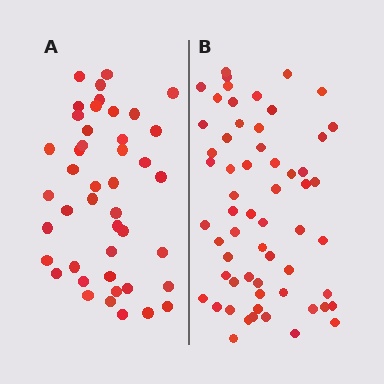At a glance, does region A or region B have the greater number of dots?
Region B (the right region) has more dots.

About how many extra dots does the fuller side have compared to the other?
Region B has approximately 15 more dots than region A.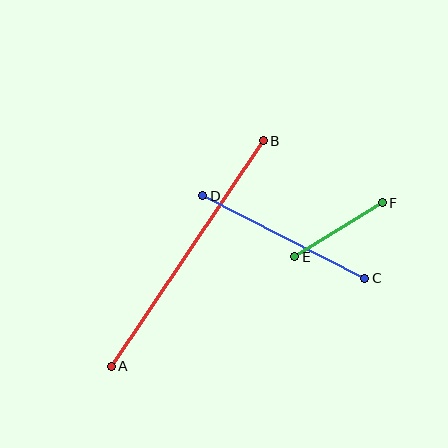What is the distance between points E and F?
The distance is approximately 102 pixels.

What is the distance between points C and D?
The distance is approximately 182 pixels.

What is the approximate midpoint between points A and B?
The midpoint is at approximately (187, 253) pixels.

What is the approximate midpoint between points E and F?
The midpoint is at approximately (339, 230) pixels.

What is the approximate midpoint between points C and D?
The midpoint is at approximately (284, 237) pixels.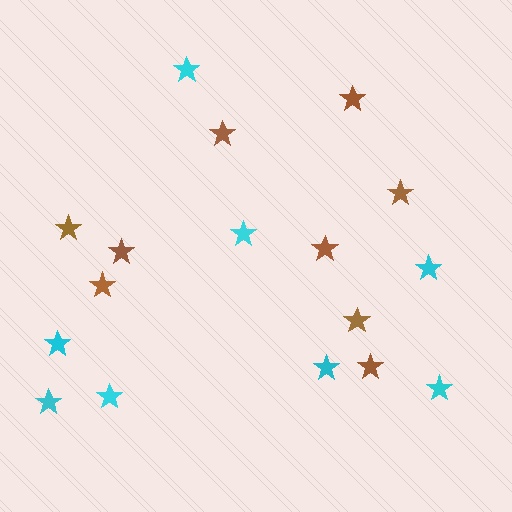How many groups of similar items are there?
There are 2 groups: one group of cyan stars (8) and one group of brown stars (9).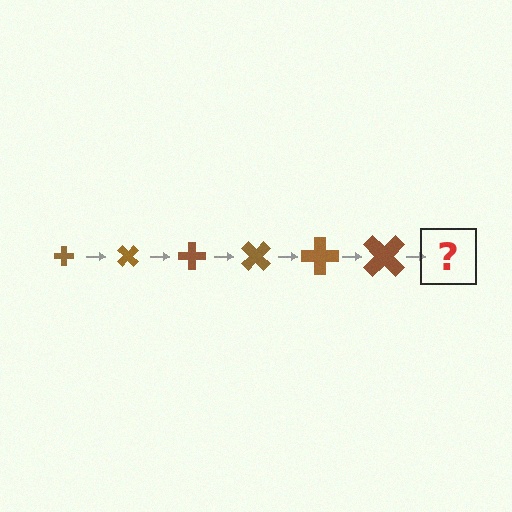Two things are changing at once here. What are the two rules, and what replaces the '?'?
The two rules are that the cross grows larger each step and it rotates 45 degrees each step. The '?' should be a cross, larger than the previous one and rotated 270 degrees from the start.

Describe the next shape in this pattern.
It should be a cross, larger than the previous one and rotated 270 degrees from the start.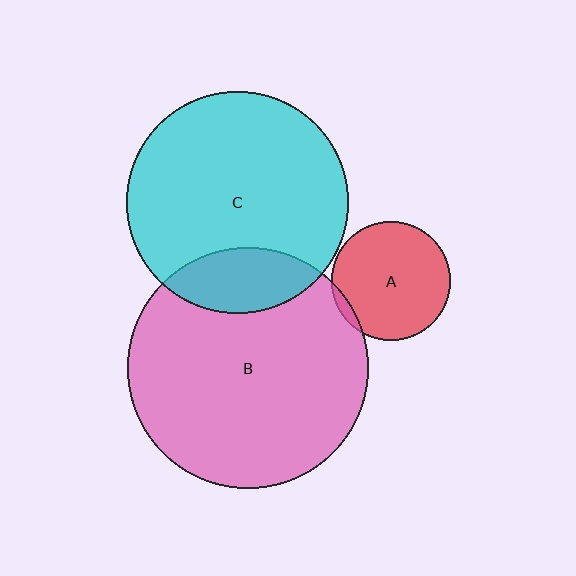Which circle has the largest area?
Circle B (pink).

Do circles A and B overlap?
Yes.